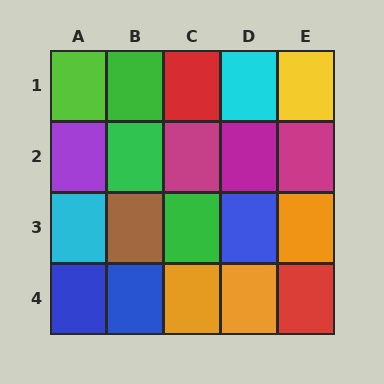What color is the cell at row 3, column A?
Cyan.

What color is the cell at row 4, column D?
Orange.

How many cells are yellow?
1 cell is yellow.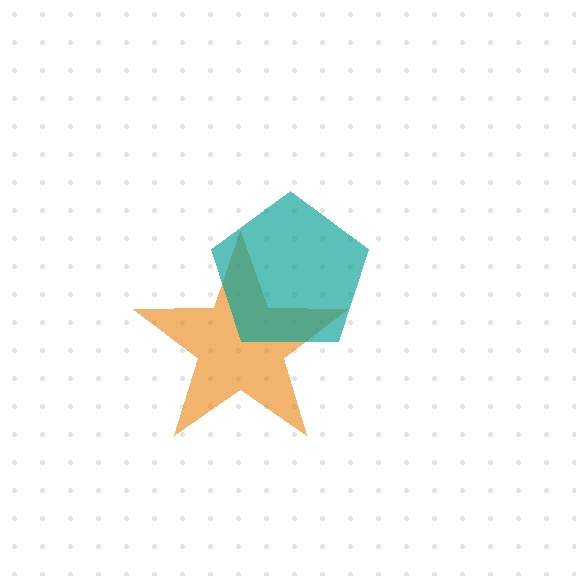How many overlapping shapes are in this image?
There are 2 overlapping shapes in the image.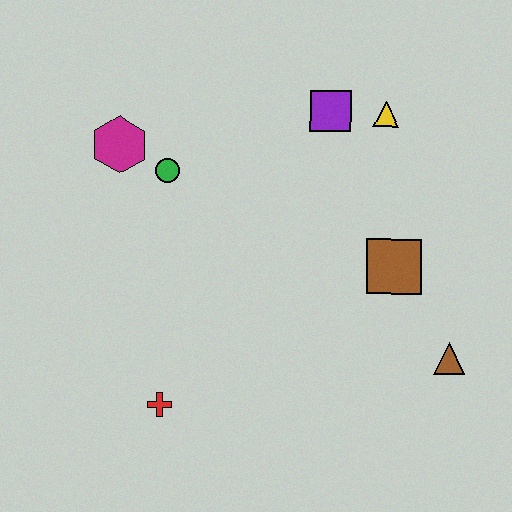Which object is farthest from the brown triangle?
The magenta hexagon is farthest from the brown triangle.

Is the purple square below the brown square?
No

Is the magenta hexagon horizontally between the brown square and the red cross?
No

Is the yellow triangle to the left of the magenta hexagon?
No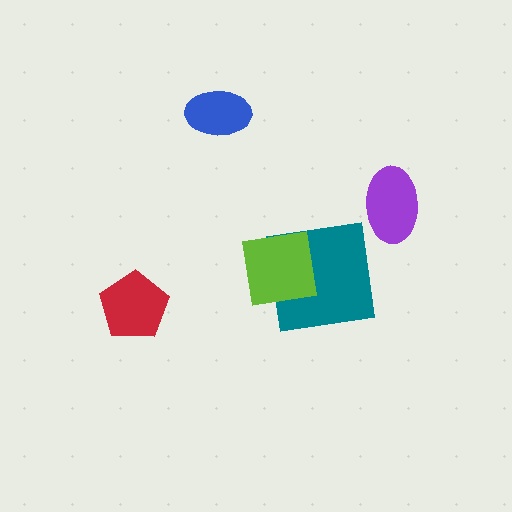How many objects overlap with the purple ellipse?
0 objects overlap with the purple ellipse.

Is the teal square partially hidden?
Yes, it is partially covered by another shape.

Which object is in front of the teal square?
The lime square is in front of the teal square.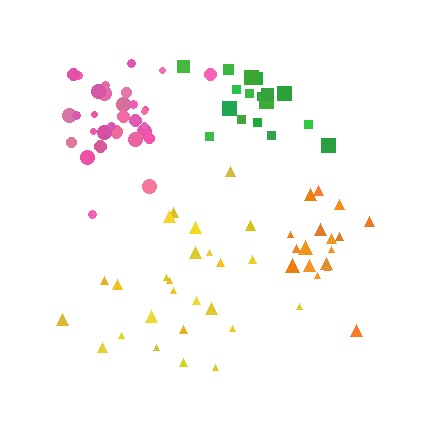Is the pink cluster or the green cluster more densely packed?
Pink.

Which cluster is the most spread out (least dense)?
Yellow.